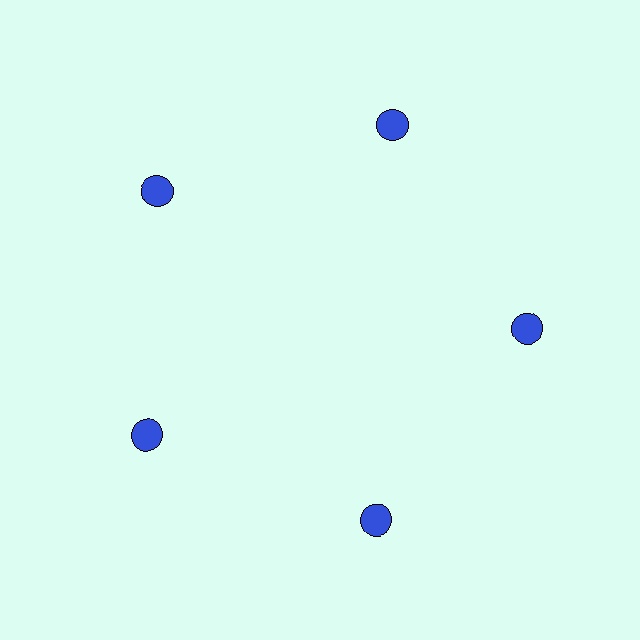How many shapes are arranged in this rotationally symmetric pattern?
There are 5 shapes, arranged in 5 groups of 1.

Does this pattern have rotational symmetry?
Yes, this pattern has 5-fold rotational symmetry. It looks the same after rotating 72 degrees around the center.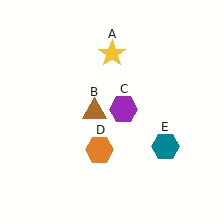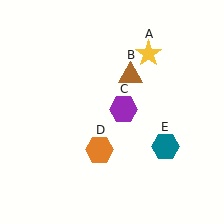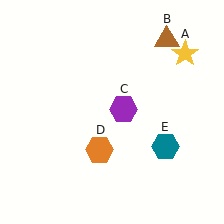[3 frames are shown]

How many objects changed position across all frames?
2 objects changed position: yellow star (object A), brown triangle (object B).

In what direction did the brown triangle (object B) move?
The brown triangle (object B) moved up and to the right.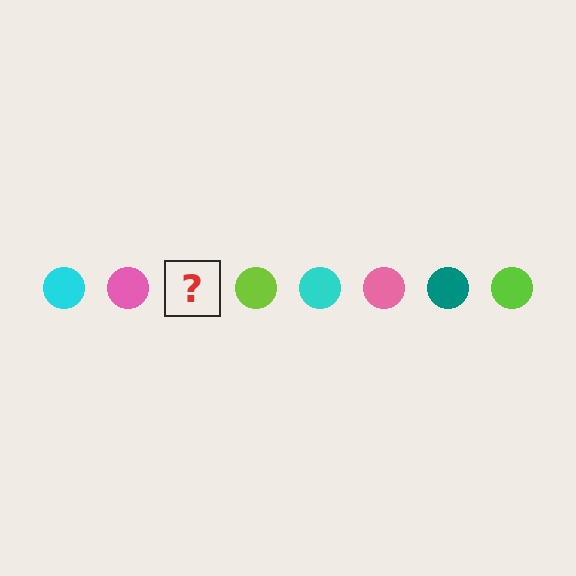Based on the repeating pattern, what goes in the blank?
The blank should be a teal circle.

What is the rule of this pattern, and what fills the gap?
The rule is that the pattern cycles through cyan, pink, teal, lime circles. The gap should be filled with a teal circle.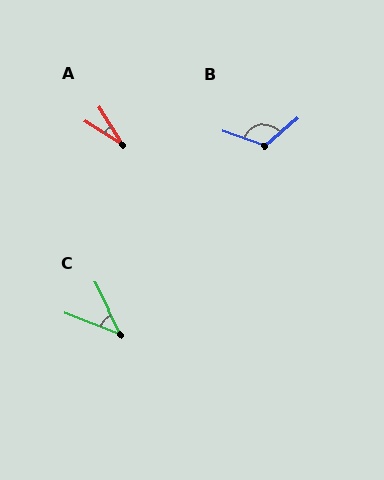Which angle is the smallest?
A, at approximately 26 degrees.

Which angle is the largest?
B, at approximately 119 degrees.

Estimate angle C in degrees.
Approximately 42 degrees.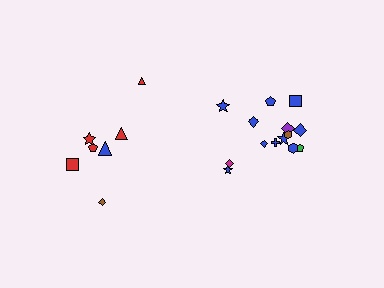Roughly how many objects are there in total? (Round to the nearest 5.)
Roughly 20 objects in total.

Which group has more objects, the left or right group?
The right group.